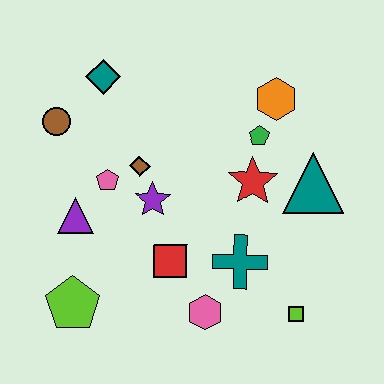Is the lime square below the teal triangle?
Yes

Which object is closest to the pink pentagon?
The brown diamond is closest to the pink pentagon.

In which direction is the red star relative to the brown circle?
The red star is to the right of the brown circle.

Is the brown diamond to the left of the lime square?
Yes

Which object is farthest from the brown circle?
The lime square is farthest from the brown circle.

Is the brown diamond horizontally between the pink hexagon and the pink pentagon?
Yes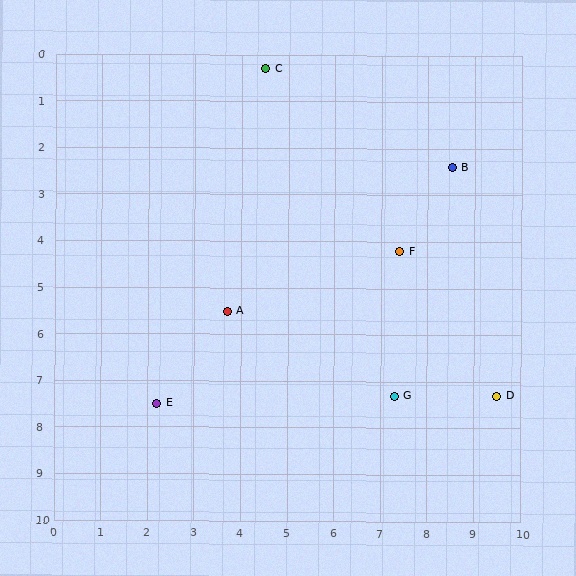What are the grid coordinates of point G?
Point G is at approximately (7.3, 7.3).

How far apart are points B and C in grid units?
Points B and C are about 4.5 grid units apart.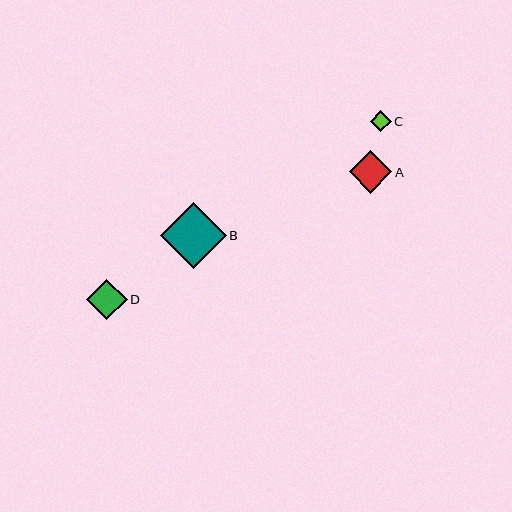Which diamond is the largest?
Diamond B is the largest with a size of approximately 66 pixels.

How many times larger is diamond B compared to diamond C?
Diamond B is approximately 3.2 times the size of diamond C.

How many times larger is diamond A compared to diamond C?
Diamond A is approximately 2.0 times the size of diamond C.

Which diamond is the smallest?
Diamond C is the smallest with a size of approximately 21 pixels.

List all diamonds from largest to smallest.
From largest to smallest: B, A, D, C.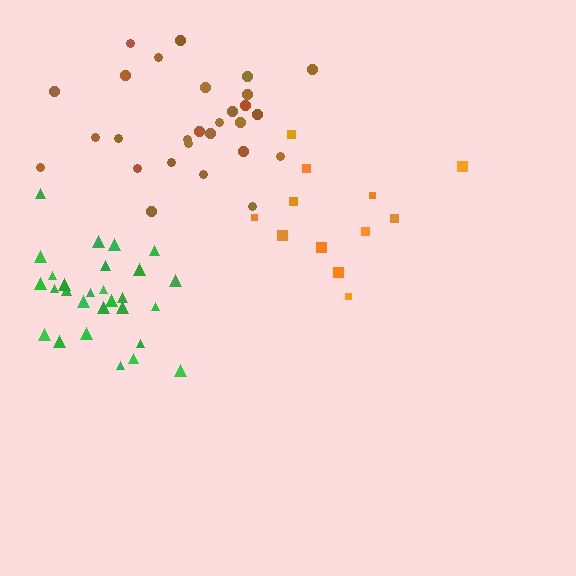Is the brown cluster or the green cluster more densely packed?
Green.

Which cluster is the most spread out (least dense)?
Orange.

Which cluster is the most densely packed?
Green.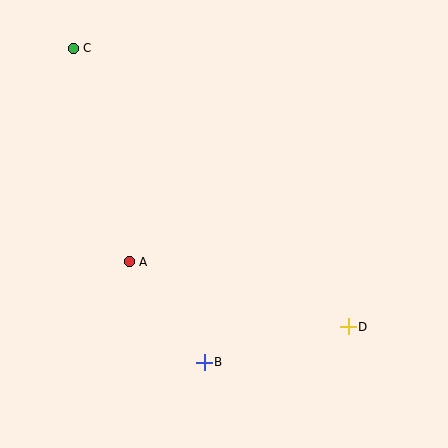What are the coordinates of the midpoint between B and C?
The midpoint between B and C is at (139, 205).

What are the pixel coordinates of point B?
Point B is at (204, 362).